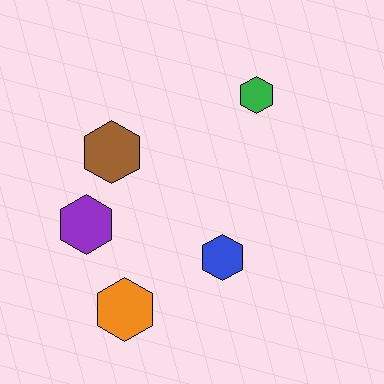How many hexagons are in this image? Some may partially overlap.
There are 5 hexagons.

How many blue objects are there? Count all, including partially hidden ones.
There is 1 blue object.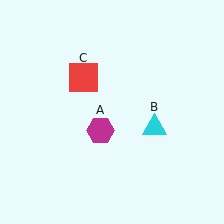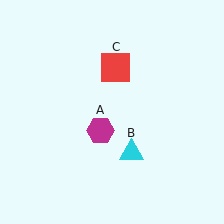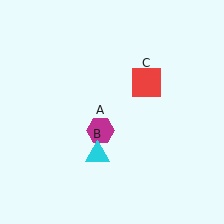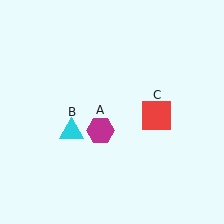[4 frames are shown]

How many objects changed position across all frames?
2 objects changed position: cyan triangle (object B), red square (object C).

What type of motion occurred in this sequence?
The cyan triangle (object B), red square (object C) rotated clockwise around the center of the scene.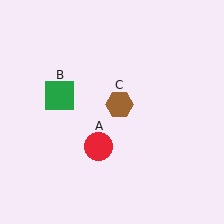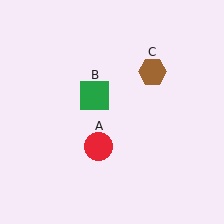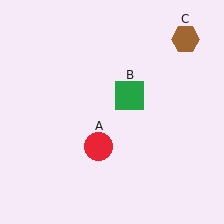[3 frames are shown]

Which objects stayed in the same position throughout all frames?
Red circle (object A) remained stationary.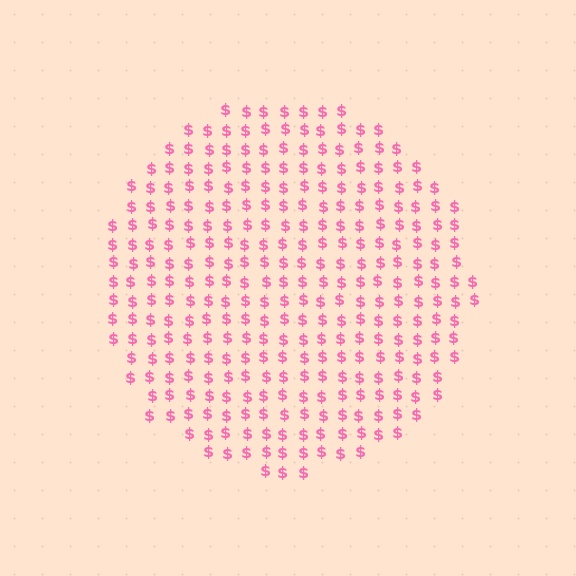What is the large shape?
The large shape is a circle.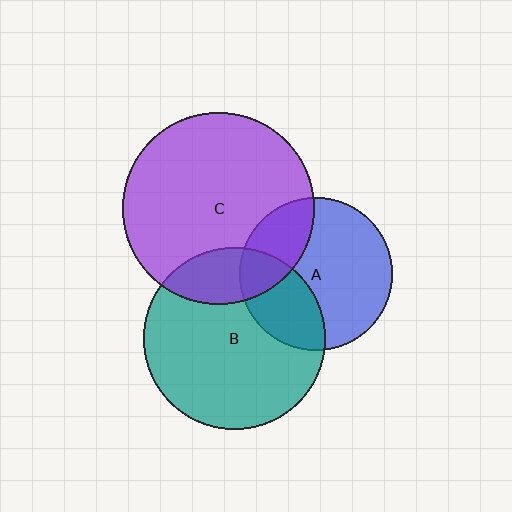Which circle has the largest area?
Circle C (purple).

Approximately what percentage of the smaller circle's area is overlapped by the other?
Approximately 20%.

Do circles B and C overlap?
Yes.